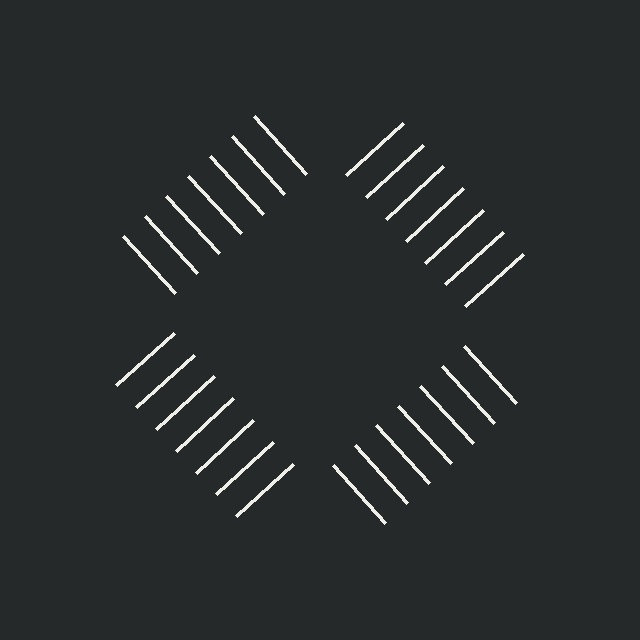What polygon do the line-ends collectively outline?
An illusory square — the line segments terminate on its edges but no continuous stroke is drawn.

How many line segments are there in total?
28 — 7 along each of the 4 edges.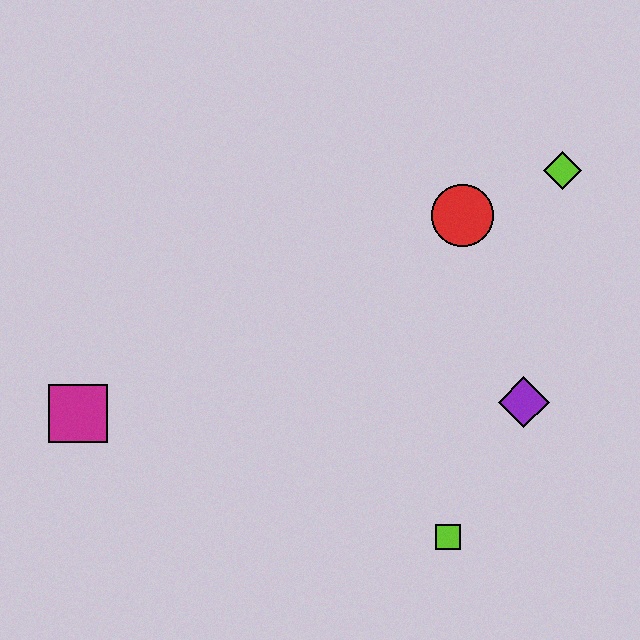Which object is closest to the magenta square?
The lime square is closest to the magenta square.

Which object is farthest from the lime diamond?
The magenta square is farthest from the lime diamond.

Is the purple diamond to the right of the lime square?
Yes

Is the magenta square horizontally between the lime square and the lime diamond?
No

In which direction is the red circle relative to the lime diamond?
The red circle is to the left of the lime diamond.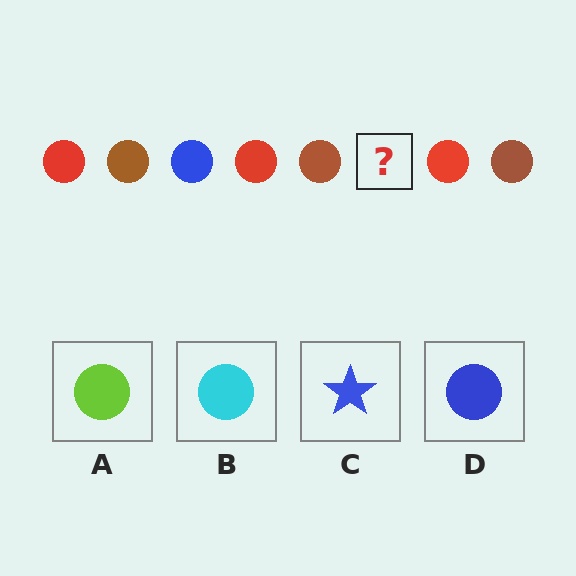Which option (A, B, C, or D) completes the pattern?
D.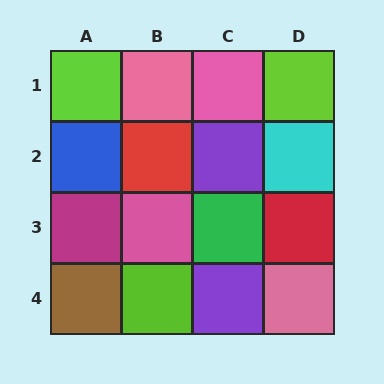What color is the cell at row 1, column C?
Pink.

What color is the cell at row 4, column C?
Purple.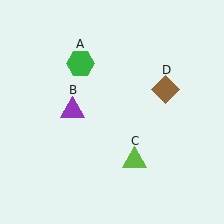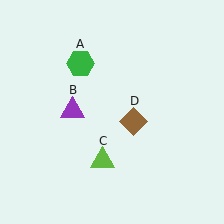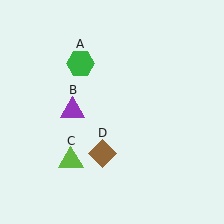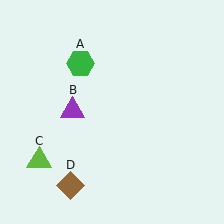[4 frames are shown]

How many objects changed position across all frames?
2 objects changed position: lime triangle (object C), brown diamond (object D).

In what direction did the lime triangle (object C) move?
The lime triangle (object C) moved left.